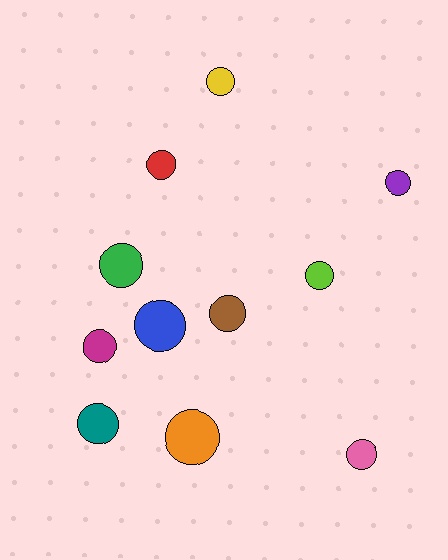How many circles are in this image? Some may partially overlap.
There are 11 circles.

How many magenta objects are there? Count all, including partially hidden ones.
There is 1 magenta object.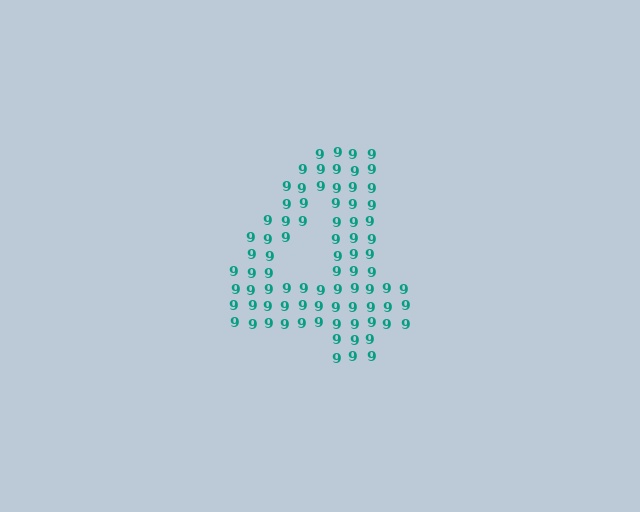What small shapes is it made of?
It is made of small digit 9's.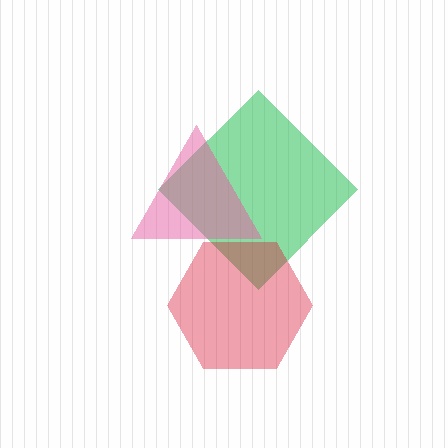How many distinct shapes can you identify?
There are 3 distinct shapes: a green diamond, a red hexagon, a pink triangle.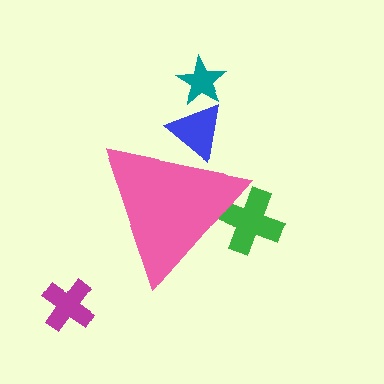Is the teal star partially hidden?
No, the teal star is fully visible.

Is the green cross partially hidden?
Yes, the green cross is partially hidden behind the pink triangle.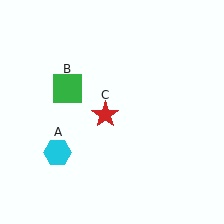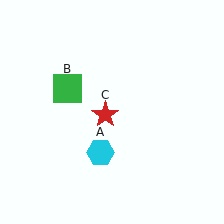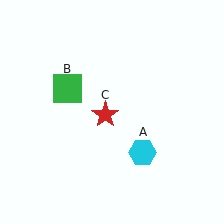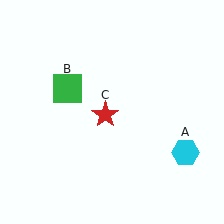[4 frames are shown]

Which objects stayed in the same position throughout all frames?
Green square (object B) and red star (object C) remained stationary.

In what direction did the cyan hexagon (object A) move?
The cyan hexagon (object A) moved right.